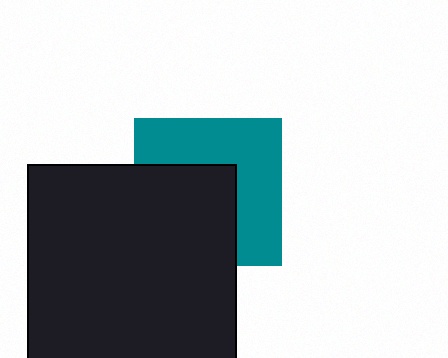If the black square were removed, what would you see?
You would see the complete teal square.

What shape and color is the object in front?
The object in front is a black square.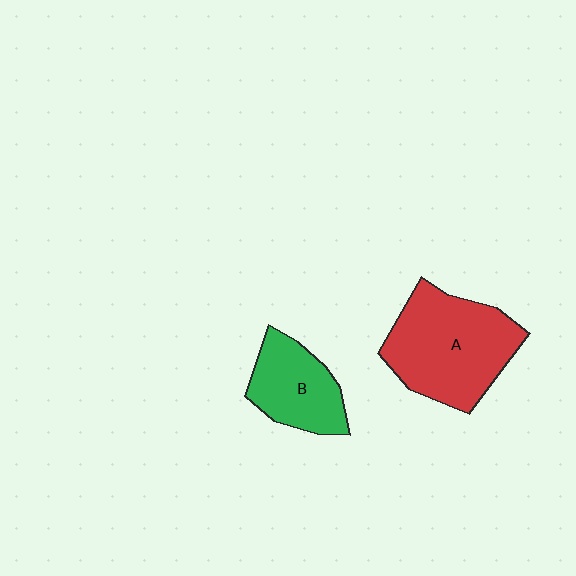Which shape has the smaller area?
Shape B (green).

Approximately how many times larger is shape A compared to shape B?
Approximately 1.7 times.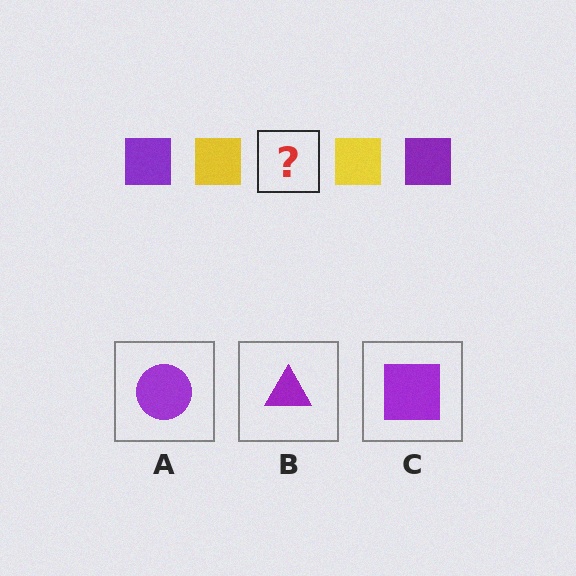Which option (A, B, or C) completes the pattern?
C.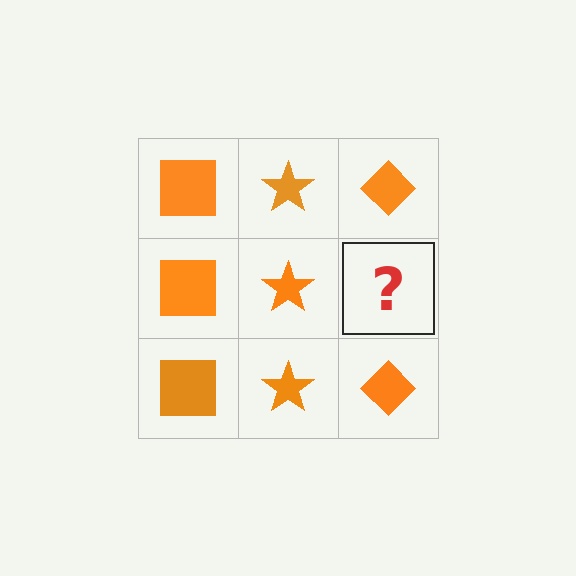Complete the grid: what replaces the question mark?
The question mark should be replaced with an orange diamond.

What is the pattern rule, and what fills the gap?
The rule is that each column has a consistent shape. The gap should be filled with an orange diamond.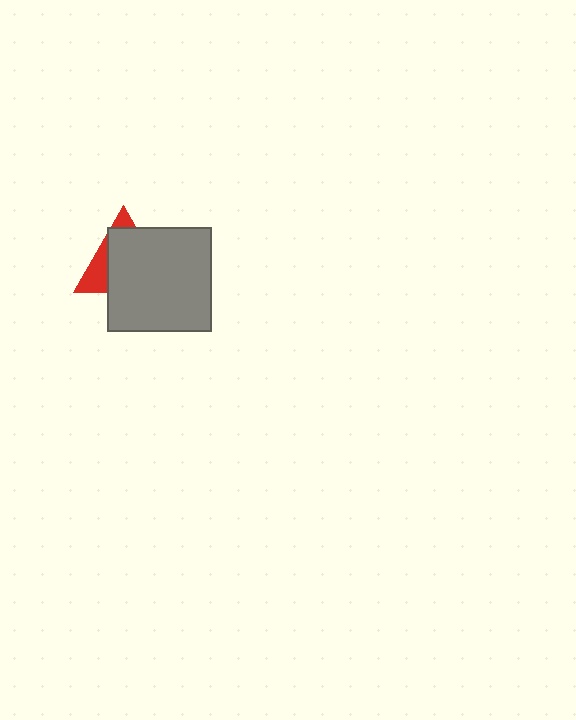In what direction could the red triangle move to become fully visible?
The red triangle could move toward the upper-left. That would shift it out from behind the gray square entirely.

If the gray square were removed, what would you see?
You would see the complete red triangle.